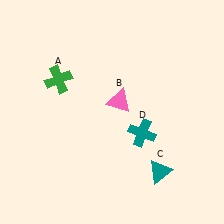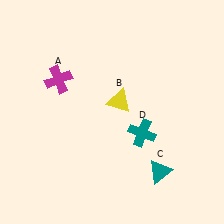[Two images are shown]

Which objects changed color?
A changed from green to magenta. B changed from pink to yellow.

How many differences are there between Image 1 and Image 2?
There are 2 differences between the two images.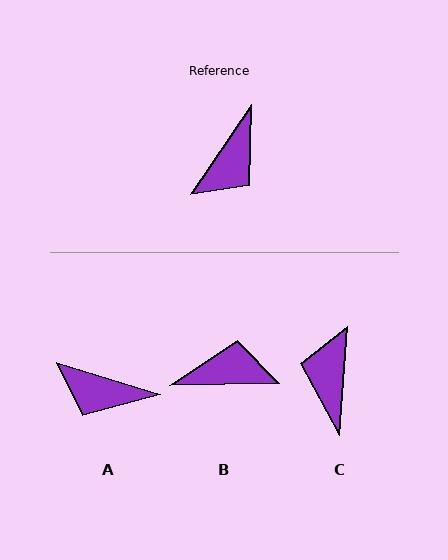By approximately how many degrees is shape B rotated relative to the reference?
Approximately 126 degrees counter-clockwise.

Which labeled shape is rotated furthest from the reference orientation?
C, about 150 degrees away.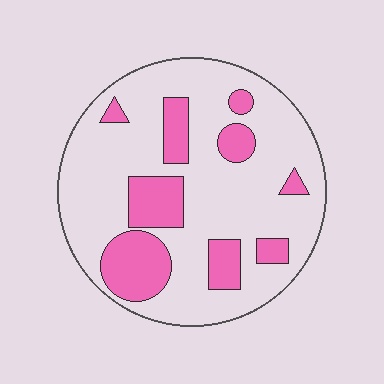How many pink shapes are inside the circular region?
9.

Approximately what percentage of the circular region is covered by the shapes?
Approximately 25%.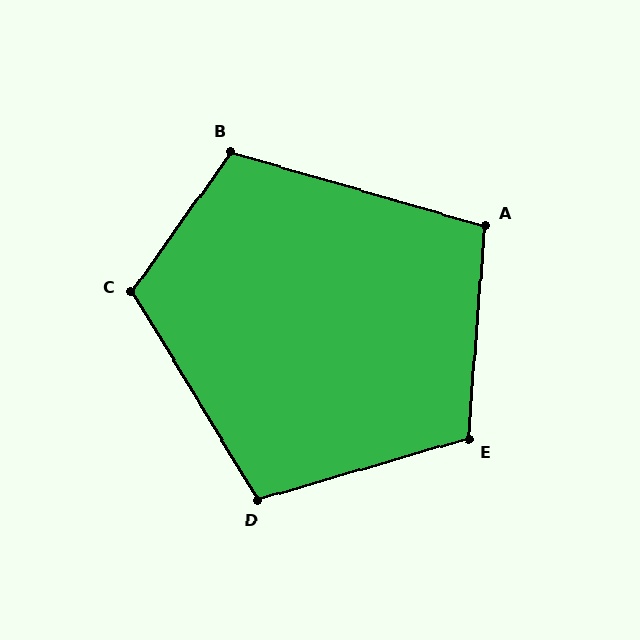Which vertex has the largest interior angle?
C, at approximately 113 degrees.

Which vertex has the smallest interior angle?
A, at approximately 102 degrees.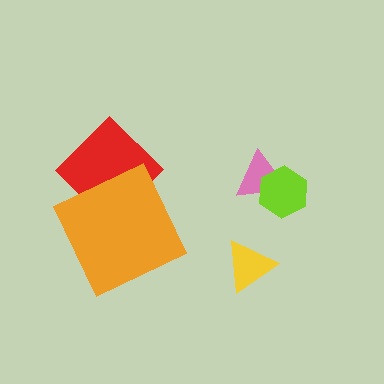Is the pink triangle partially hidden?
Yes, it is partially covered by another shape.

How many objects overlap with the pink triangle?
1 object overlaps with the pink triangle.